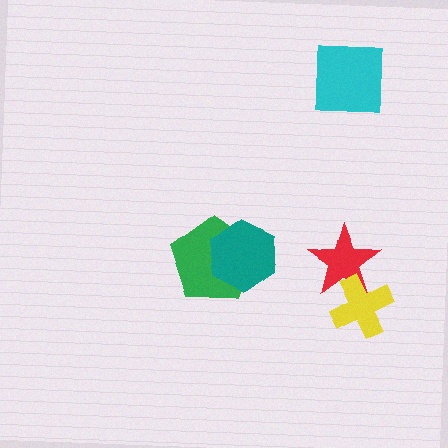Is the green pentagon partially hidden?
Yes, it is partially covered by another shape.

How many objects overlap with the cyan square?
0 objects overlap with the cyan square.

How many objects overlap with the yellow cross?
1 object overlaps with the yellow cross.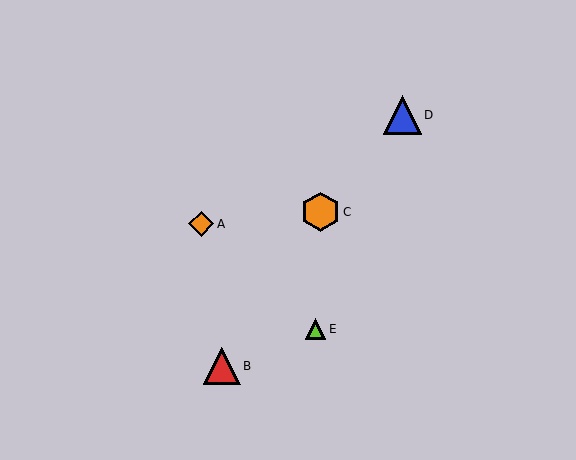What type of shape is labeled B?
Shape B is a red triangle.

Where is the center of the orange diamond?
The center of the orange diamond is at (201, 224).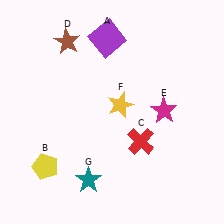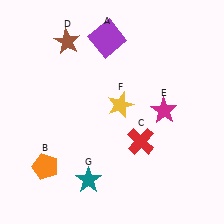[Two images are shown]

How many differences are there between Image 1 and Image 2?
There is 1 difference between the two images.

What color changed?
The pentagon (B) changed from yellow in Image 1 to orange in Image 2.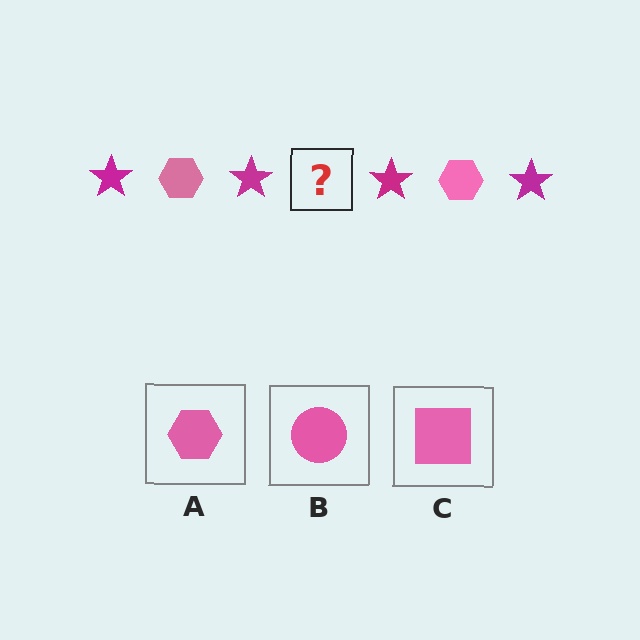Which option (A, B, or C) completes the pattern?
A.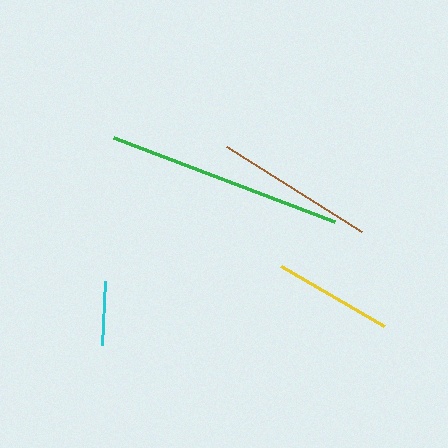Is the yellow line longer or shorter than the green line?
The green line is longer than the yellow line.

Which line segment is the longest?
The green line is the longest at approximately 237 pixels.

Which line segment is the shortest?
The cyan line is the shortest at approximately 65 pixels.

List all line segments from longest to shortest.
From longest to shortest: green, brown, yellow, cyan.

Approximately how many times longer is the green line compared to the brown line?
The green line is approximately 1.5 times the length of the brown line.